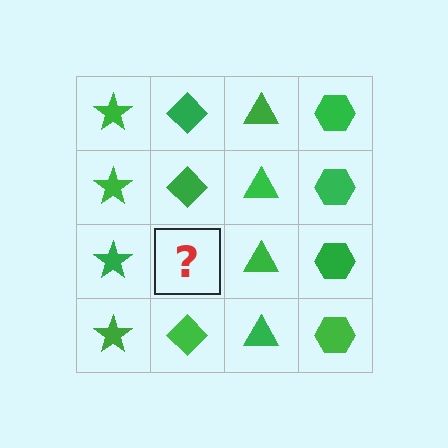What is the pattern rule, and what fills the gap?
The rule is that each column has a consistent shape. The gap should be filled with a green diamond.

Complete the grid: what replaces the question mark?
The question mark should be replaced with a green diamond.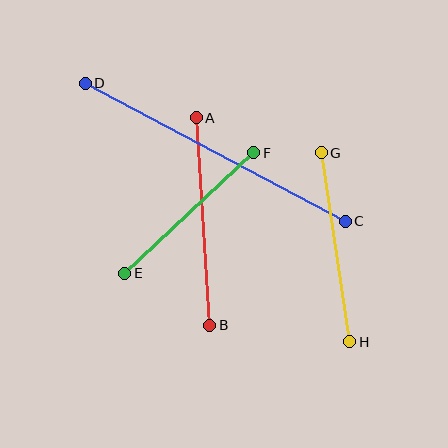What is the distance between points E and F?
The distance is approximately 176 pixels.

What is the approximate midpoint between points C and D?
The midpoint is at approximately (215, 152) pixels.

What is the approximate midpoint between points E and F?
The midpoint is at approximately (189, 213) pixels.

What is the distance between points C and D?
The distance is approximately 295 pixels.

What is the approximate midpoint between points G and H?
The midpoint is at approximately (336, 247) pixels.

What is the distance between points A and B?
The distance is approximately 208 pixels.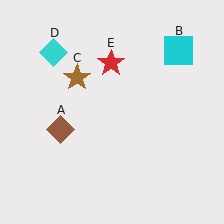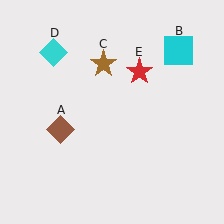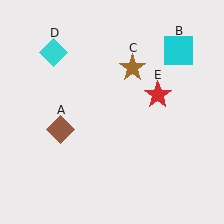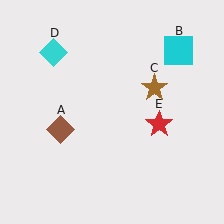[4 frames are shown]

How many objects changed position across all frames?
2 objects changed position: brown star (object C), red star (object E).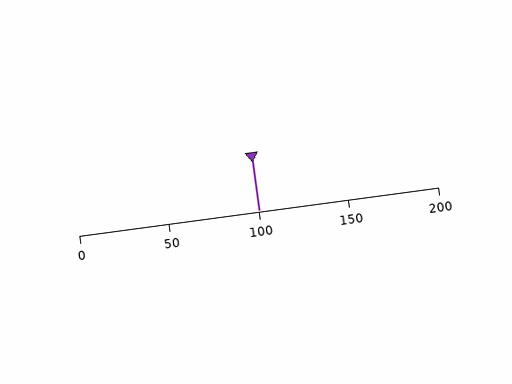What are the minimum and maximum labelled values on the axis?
The axis runs from 0 to 200.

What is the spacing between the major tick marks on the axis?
The major ticks are spaced 50 apart.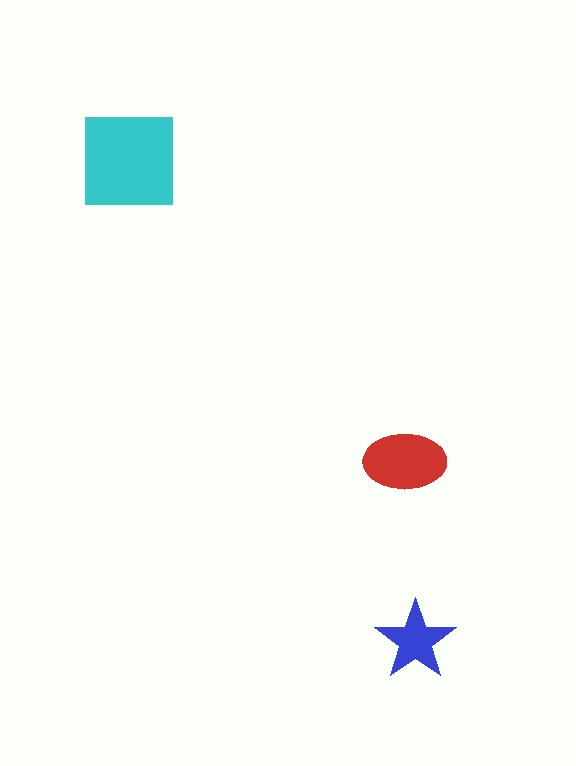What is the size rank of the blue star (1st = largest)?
3rd.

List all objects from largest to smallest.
The cyan square, the red ellipse, the blue star.